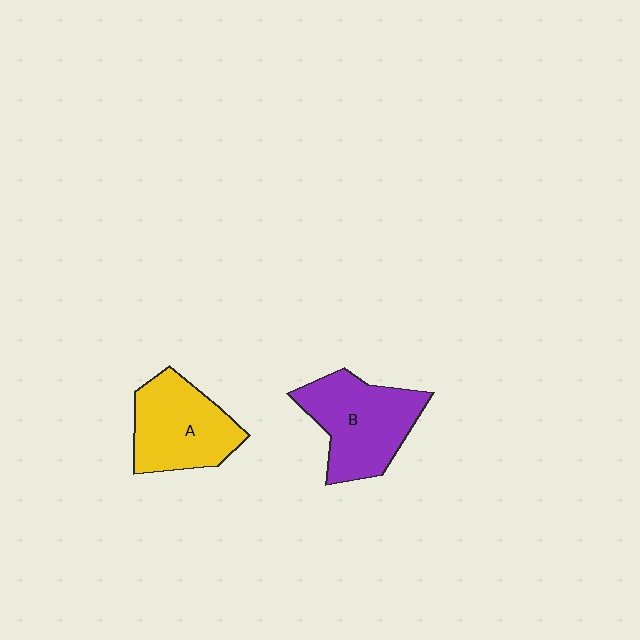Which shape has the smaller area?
Shape A (yellow).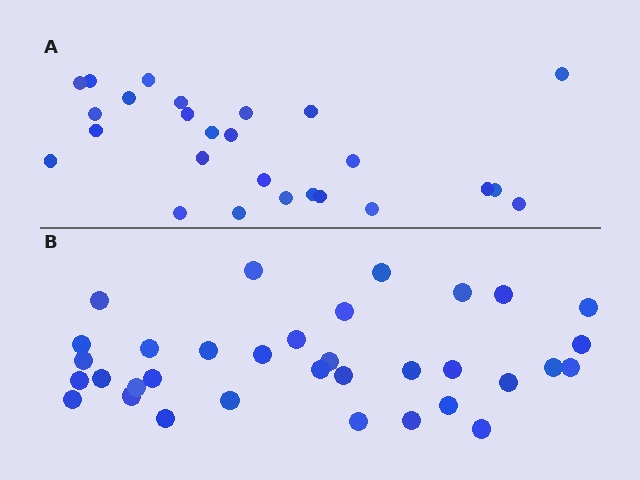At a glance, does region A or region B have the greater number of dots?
Region B (the bottom region) has more dots.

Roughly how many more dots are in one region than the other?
Region B has roughly 8 or so more dots than region A.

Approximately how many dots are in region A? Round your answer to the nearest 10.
About 30 dots. (The exact count is 26, which rounds to 30.)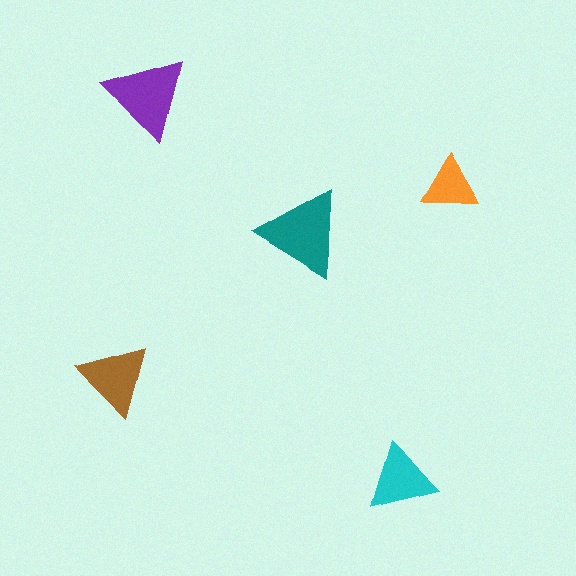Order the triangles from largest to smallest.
the teal one, the purple one, the brown one, the cyan one, the orange one.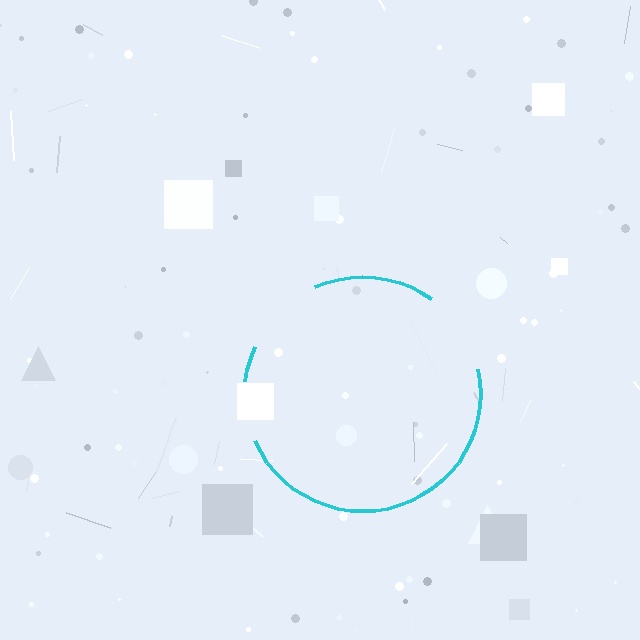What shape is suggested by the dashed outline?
The dashed outline suggests a circle.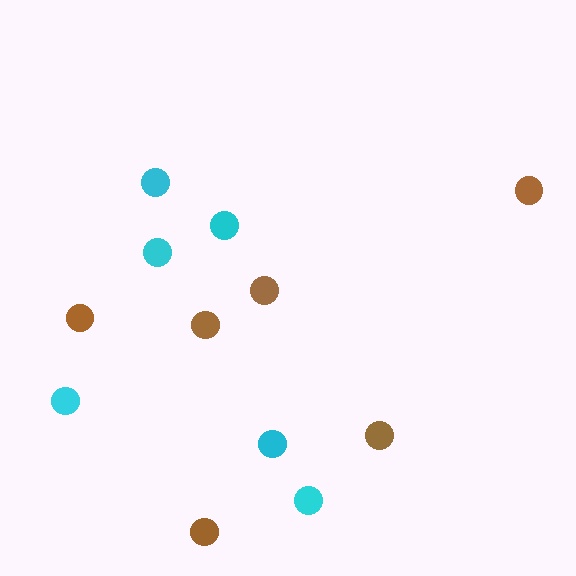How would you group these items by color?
There are 2 groups: one group of cyan circles (6) and one group of brown circles (6).